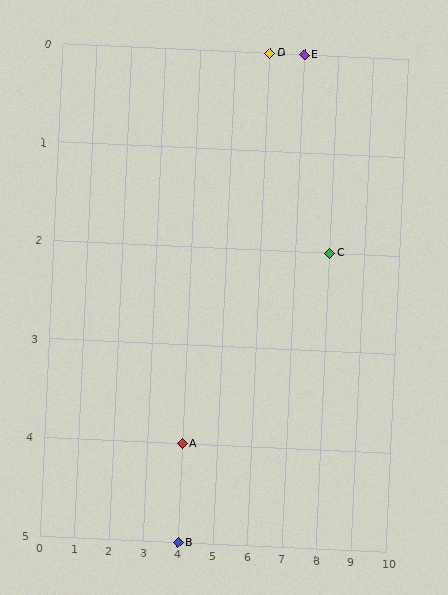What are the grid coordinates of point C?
Point C is at grid coordinates (8, 2).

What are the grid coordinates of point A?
Point A is at grid coordinates (4, 4).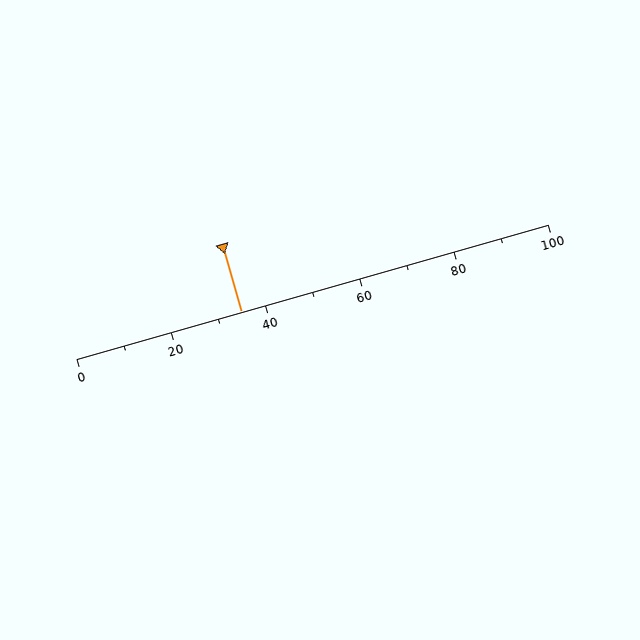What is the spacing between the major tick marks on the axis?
The major ticks are spaced 20 apart.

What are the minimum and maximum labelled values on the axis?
The axis runs from 0 to 100.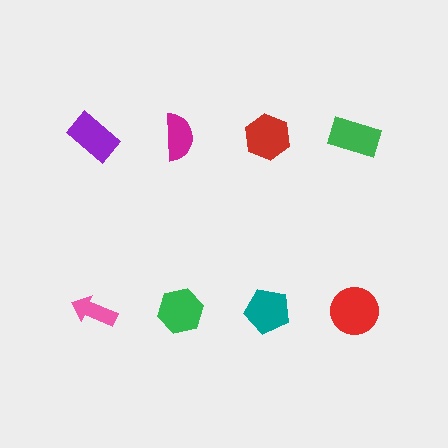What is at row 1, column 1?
A purple rectangle.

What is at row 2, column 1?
A pink arrow.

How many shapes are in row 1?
4 shapes.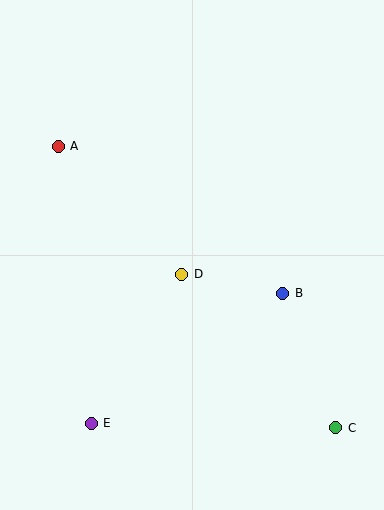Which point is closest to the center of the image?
Point D at (182, 274) is closest to the center.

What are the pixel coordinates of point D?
Point D is at (182, 274).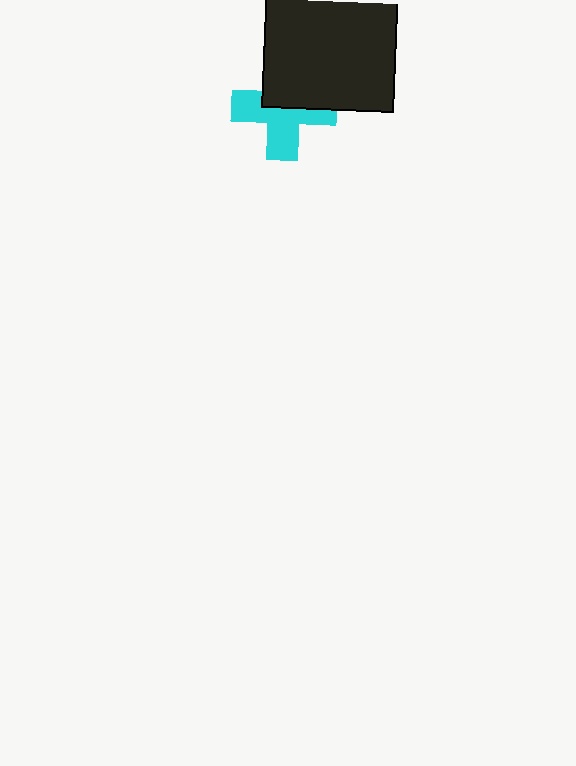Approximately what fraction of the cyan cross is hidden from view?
Roughly 44% of the cyan cross is hidden behind the black rectangle.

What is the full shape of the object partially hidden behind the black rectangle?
The partially hidden object is a cyan cross.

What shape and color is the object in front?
The object in front is a black rectangle.